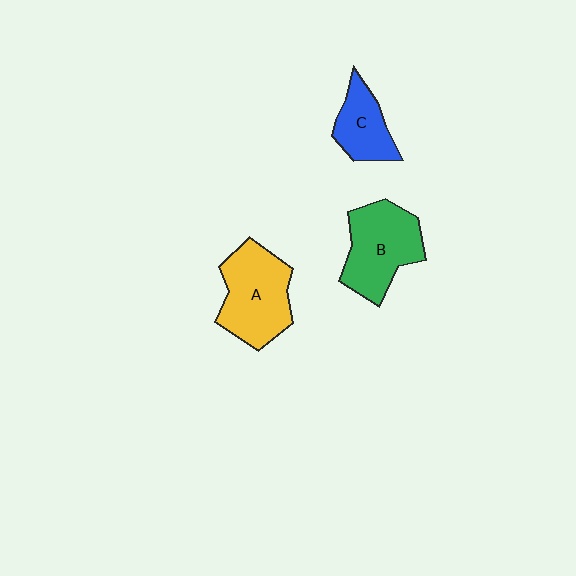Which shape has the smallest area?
Shape C (blue).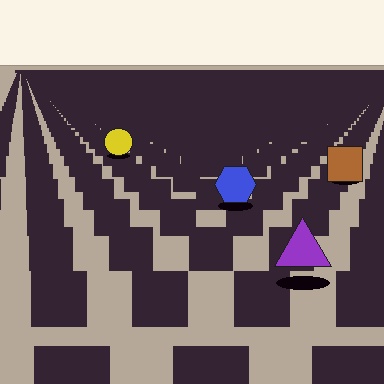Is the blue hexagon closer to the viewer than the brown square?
Yes. The blue hexagon is closer — you can tell from the texture gradient: the ground texture is coarser near it.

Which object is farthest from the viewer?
The yellow circle is farthest from the viewer. It appears smaller and the ground texture around it is denser.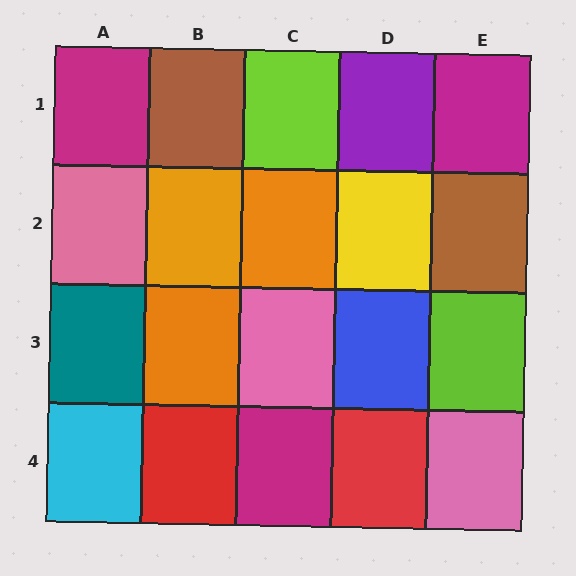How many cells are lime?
2 cells are lime.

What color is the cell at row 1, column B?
Brown.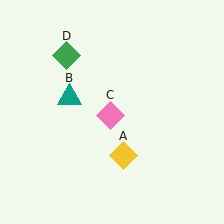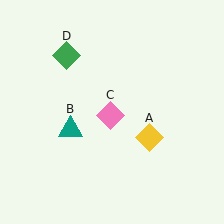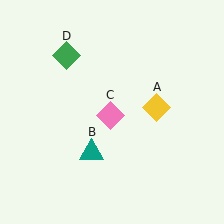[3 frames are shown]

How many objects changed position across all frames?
2 objects changed position: yellow diamond (object A), teal triangle (object B).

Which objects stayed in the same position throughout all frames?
Pink diamond (object C) and green diamond (object D) remained stationary.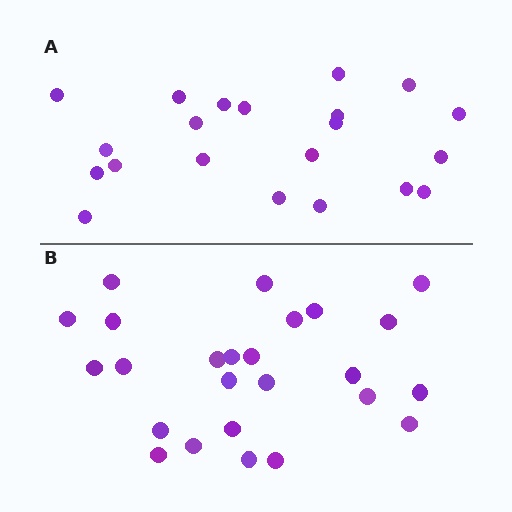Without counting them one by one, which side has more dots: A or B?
Region B (the bottom region) has more dots.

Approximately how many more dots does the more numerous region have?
Region B has about 4 more dots than region A.